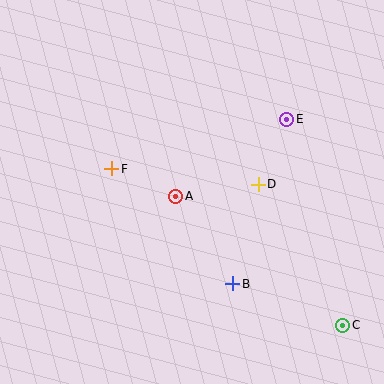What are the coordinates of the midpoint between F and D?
The midpoint between F and D is at (185, 177).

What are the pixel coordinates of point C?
Point C is at (343, 325).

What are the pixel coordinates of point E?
Point E is at (287, 119).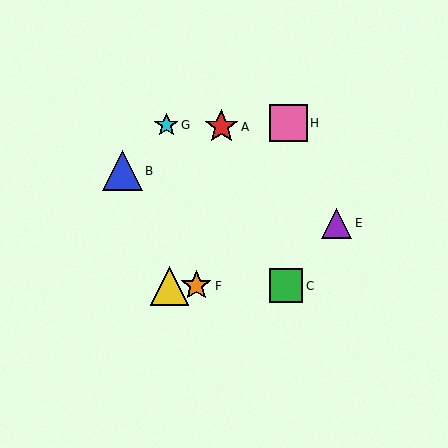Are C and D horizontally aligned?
Yes, both are at y≈286.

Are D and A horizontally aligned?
No, D is at y≈286 and A is at y≈127.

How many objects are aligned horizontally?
3 objects (C, D, F) are aligned horizontally.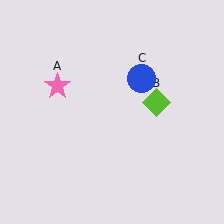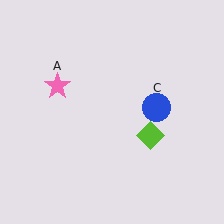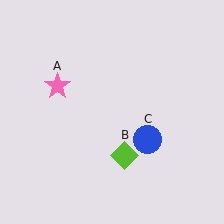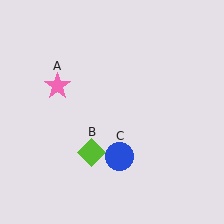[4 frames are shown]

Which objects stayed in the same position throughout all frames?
Pink star (object A) remained stationary.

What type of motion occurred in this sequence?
The lime diamond (object B), blue circle (object C) rotated clockwise around the center of the scene.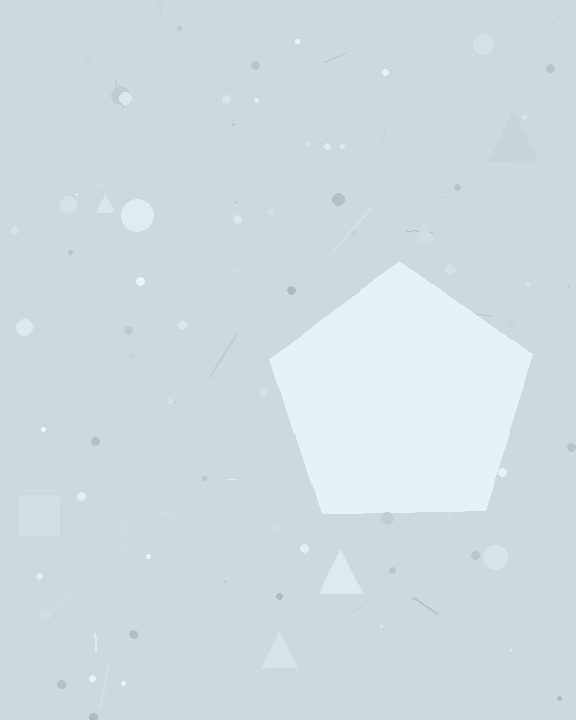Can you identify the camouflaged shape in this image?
The camouflaged shape is a pentagon.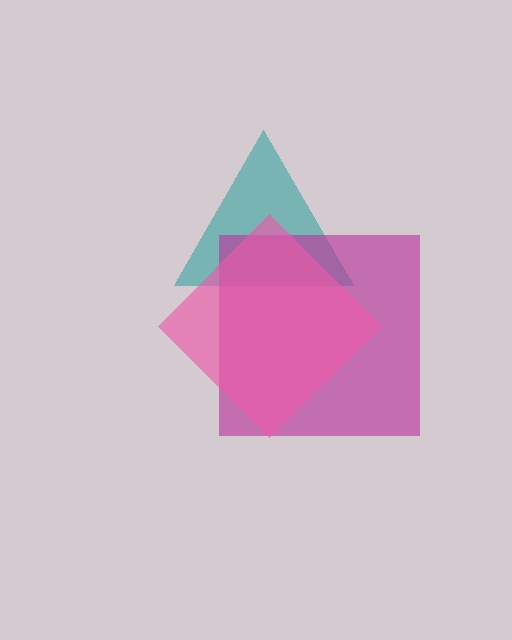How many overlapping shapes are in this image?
There are 3 overlapping shapes in the image.